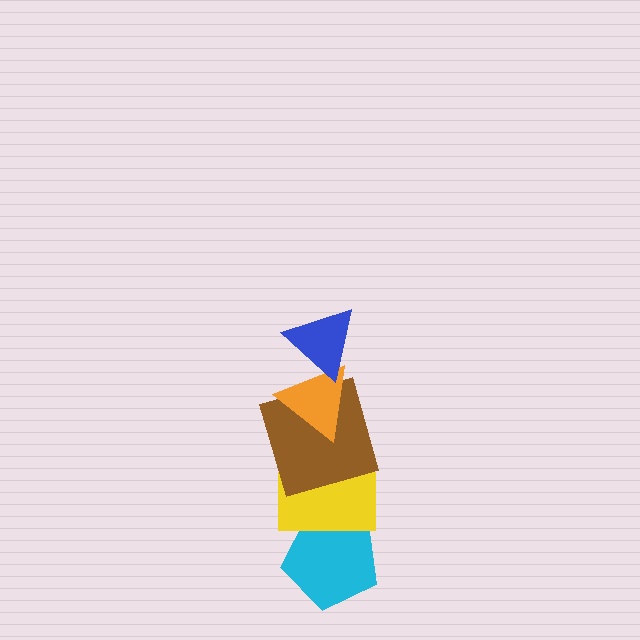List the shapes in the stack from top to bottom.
From top to bottom: the blue triangle, the orange triangle, the brown square, the yellow rectangle, the cyan pentagon.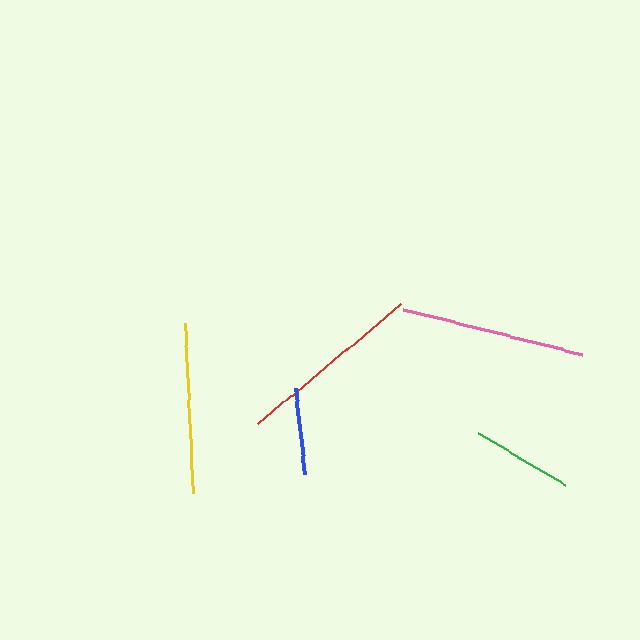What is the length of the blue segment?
The blue segment is approximately 87 pixels long.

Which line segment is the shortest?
The blue line is the shortest at approximately 87 pixels.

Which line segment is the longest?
The red line is the longest at approximately 186 pixels.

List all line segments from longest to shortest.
From longest to shortest: red, pink, yellow, green, blue.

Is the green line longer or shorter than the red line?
The red line is longer than the green line.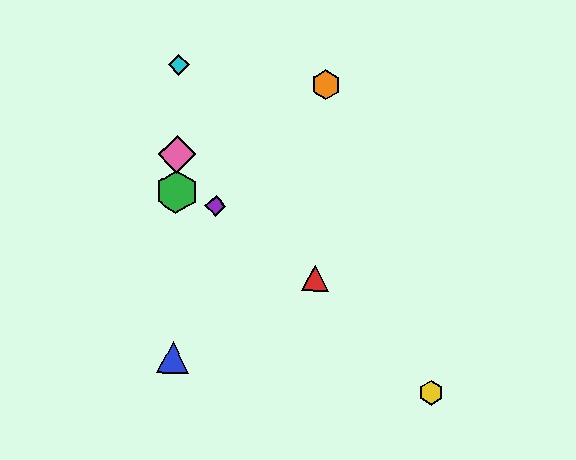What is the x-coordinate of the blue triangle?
The blue triangle is at x≈173.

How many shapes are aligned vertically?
4 shapes (the blue triangle, the green hexagon, the cyan diamond, the pink diamond) are aligned vertically.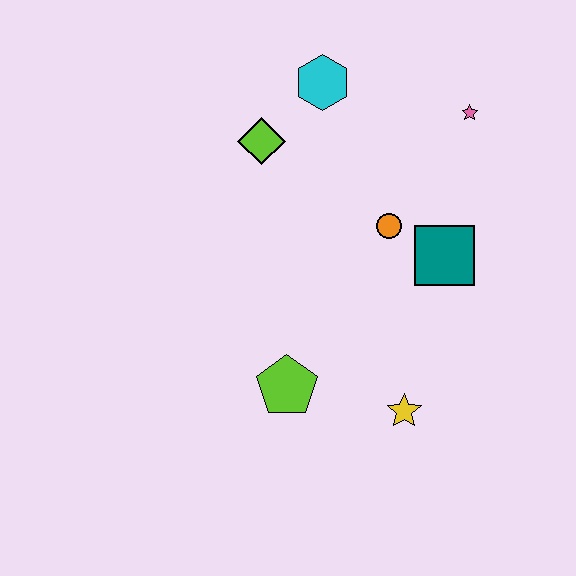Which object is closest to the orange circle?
The teal square is closest to the orange circle.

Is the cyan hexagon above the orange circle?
Yes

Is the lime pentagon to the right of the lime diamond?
Yes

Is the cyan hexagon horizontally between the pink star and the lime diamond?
Yes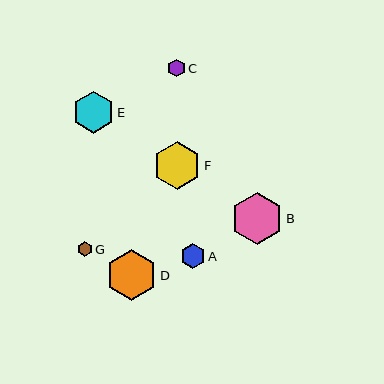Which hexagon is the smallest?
Hexagon G is the smallest with a size of approximately 15 pixels.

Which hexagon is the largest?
Hexagon B is the largest with a size of approximately 52 pixels.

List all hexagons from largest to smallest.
From largest to smallest: B, D, F, E, A, C, G.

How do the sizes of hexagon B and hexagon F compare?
Hexagon B and hexagon F are approximately the same size.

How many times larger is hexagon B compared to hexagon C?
Hexagon B is approximately 2.9 times the size of hexagon C.